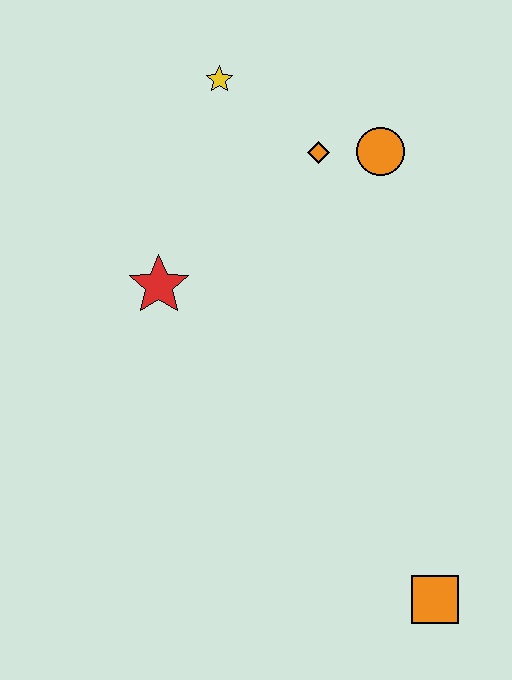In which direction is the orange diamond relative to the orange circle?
The orange diamond is to the left of the orange circle.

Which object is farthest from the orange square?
The yellow star is farthest from the orange square.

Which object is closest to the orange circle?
The orange diamond is closest to the orange circle.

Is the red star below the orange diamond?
Yes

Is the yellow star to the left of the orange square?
Yes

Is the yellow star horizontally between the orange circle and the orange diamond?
No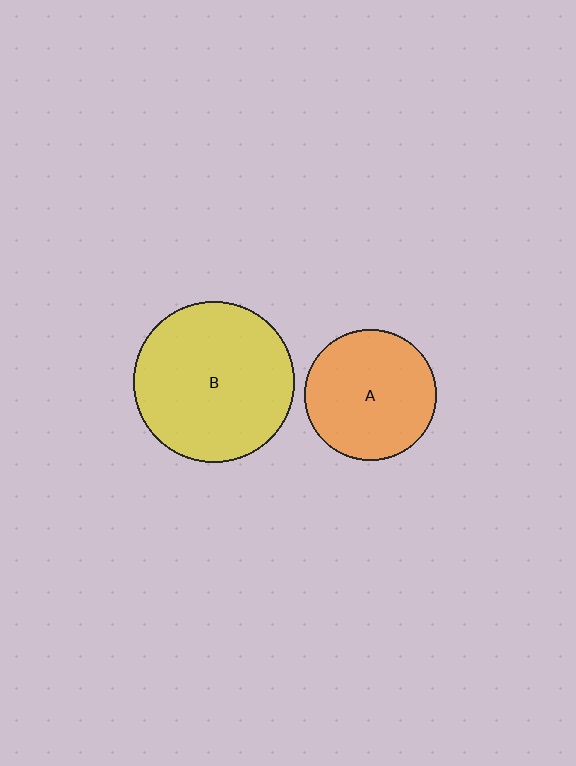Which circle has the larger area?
Circle B (yellow).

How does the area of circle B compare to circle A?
Approximately 1.5 times.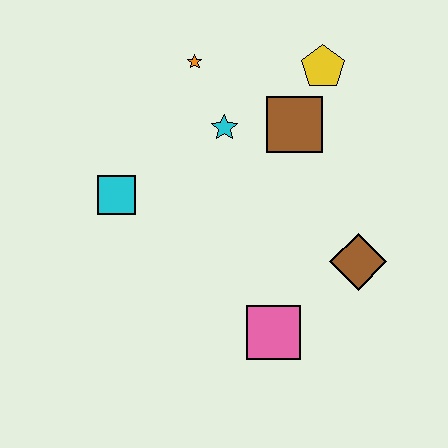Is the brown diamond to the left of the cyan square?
No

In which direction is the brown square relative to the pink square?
The brown square is above the pink square.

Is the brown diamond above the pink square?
Yes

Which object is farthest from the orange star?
The pink square is farthest from the orange star.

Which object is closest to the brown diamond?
The pink square is closest to the brown diamond.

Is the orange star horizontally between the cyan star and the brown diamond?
No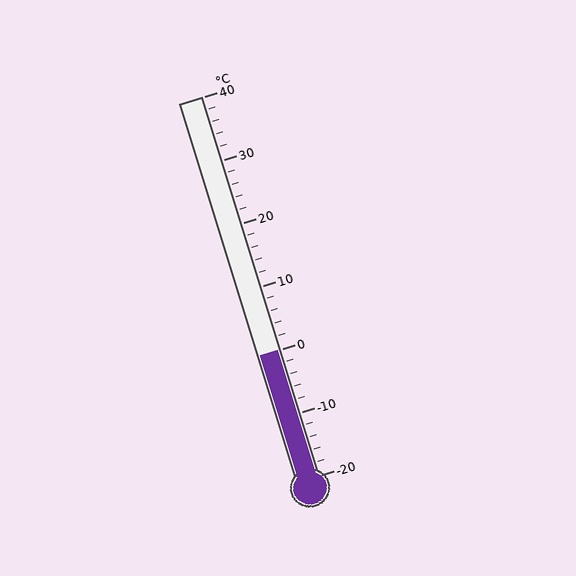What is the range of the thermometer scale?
The thermometer scale ranges from -20°C to 40°C.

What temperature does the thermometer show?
The thermometer shows approximately 0°C.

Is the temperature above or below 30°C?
The temperature is below 30°C.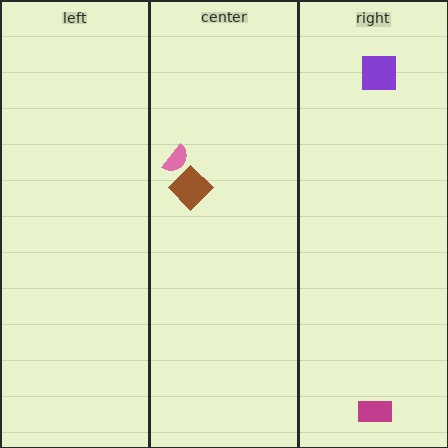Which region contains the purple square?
The right region.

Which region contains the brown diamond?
The center region.